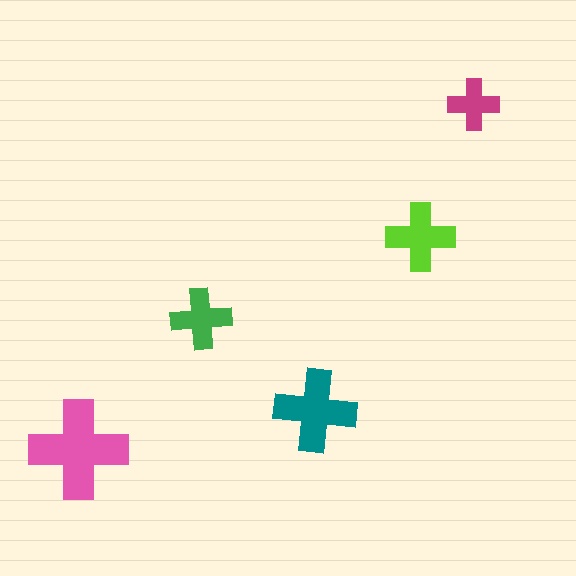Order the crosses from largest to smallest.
the pink one, the teal one, the lime one, the green one, the magenta one.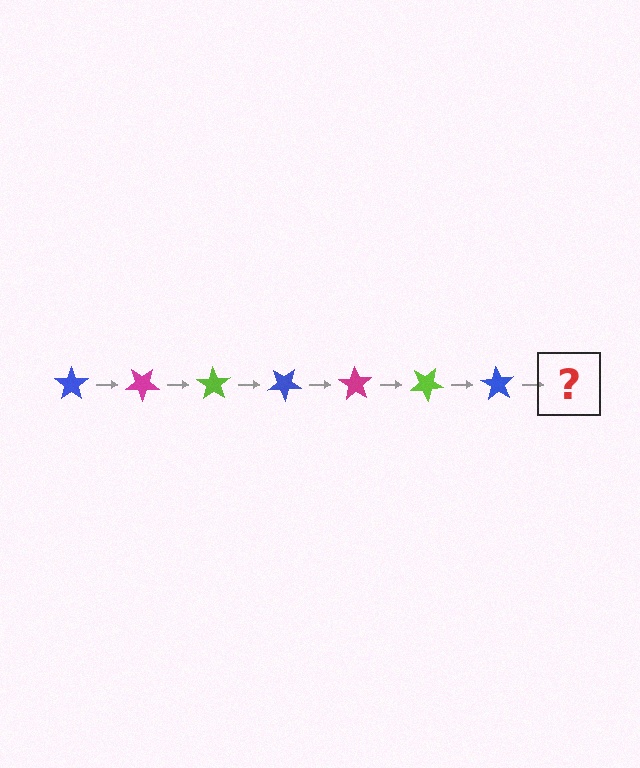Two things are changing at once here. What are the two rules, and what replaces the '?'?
The two rules are that it rotates 35 degrees each step and the color cycles through blue, magenta, and lime. The '?' should be a magenta star, rotated 245 degrees from the start.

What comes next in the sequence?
The next element should be a magenta star, rotated 245 degrees from the start.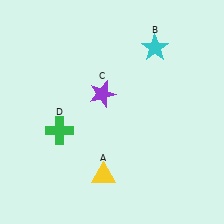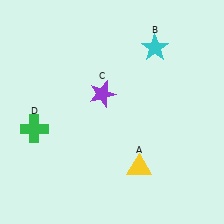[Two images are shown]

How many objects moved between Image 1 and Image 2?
2 objects moved between the two images.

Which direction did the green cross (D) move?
The green cross (D) moved left.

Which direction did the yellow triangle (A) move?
The yellow triangle (A) moved right.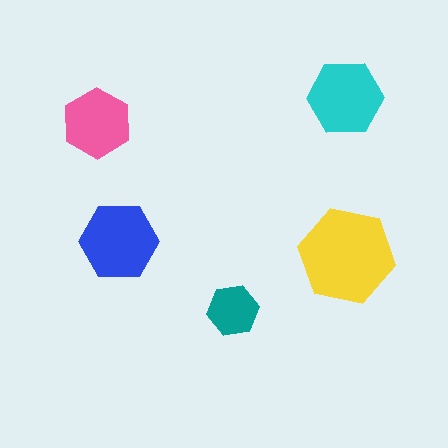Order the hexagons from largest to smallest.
the yellow one, the blue one, the cyan one, the pink one, the teal one.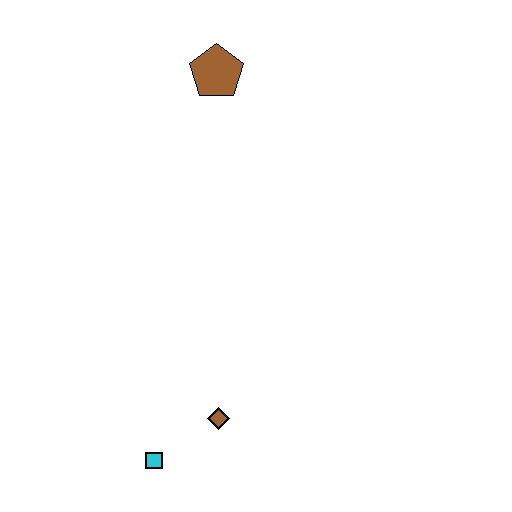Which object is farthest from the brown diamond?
The brown pentagon is farthest from the brown diamond.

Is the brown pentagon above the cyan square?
Yes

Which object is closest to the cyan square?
The brown diamond is closest to the cyan square.